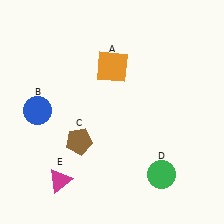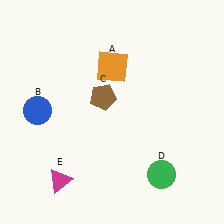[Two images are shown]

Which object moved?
The brown pentagon (C) moved up.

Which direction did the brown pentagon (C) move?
The brown pentagon (C) moved up.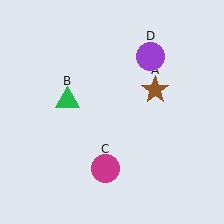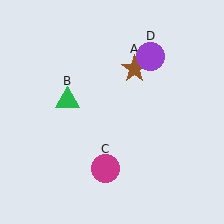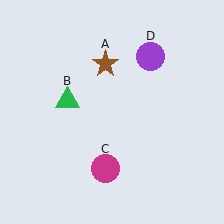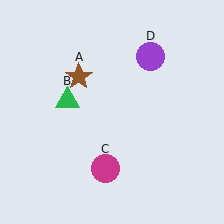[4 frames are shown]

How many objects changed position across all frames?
1 object changed position: brown star (object A).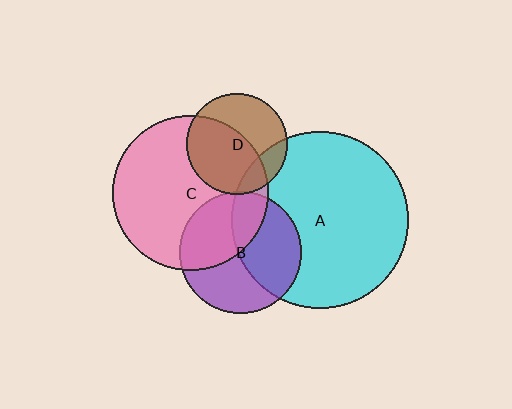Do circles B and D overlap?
Yes.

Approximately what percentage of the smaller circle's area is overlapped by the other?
Approximately 5%.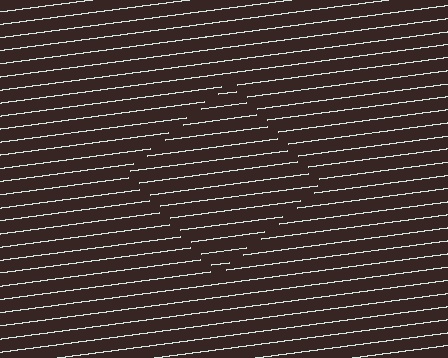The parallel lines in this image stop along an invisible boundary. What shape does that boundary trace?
An illusory square. The interior of the shape contains the same grating, shifted by half a period — the contour is defined by the phase discontinuity where line-ends from the inner and outer gratings abut.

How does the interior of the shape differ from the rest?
The interior of the shape contains the same grating, shifted by half a period — the contour is defined by the phase discontinuity where line-ends from the inner and outer gratings abut.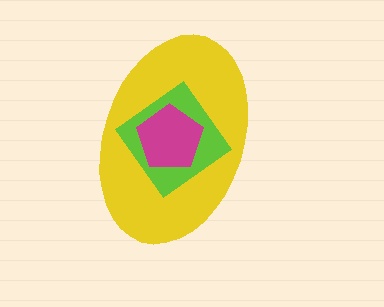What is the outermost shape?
The yellow ellipse.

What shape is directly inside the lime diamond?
The magenta pentagon.